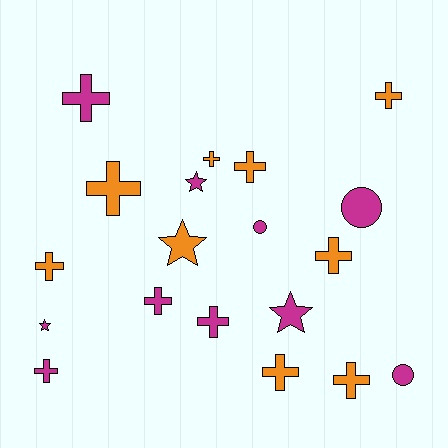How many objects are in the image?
There are 19 objects.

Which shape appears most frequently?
Cross, with 12 objects.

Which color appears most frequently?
Magenta, with 10 objects.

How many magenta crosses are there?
There are 4 magenta crosses.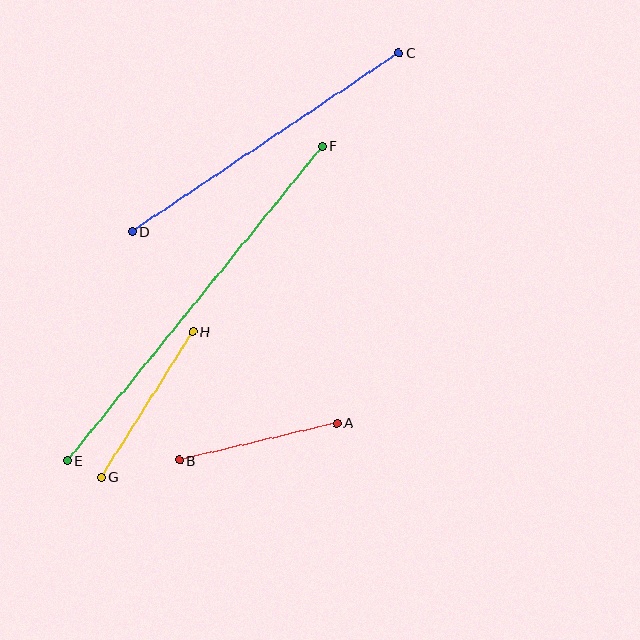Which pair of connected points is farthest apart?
Points E and F are farthest apart.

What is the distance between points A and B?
The distance is approximately 162 pixels.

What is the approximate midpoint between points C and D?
The midpoint is at approximately (265, 142) pixels.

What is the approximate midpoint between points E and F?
The midpoint is at approximately (195, 303) pixels.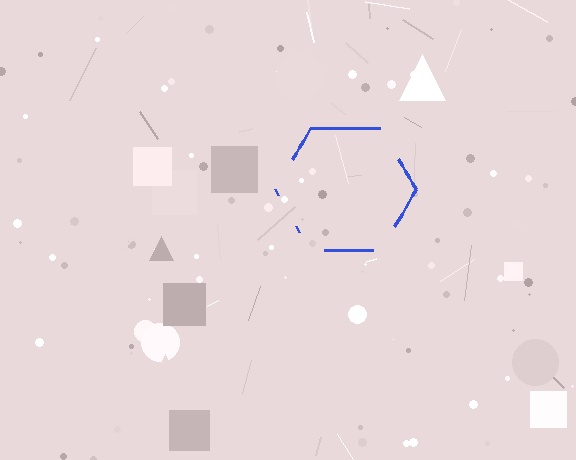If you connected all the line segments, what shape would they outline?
They would outline a hexagon.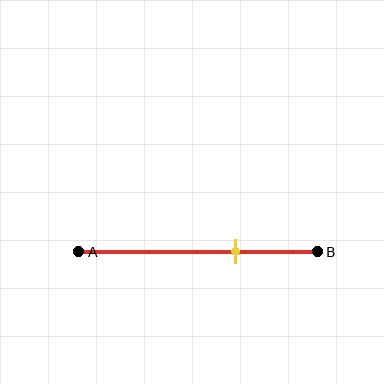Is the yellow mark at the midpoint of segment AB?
No, the mark is at about 65% from A, not at the 50% midpoint.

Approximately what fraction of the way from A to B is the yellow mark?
The yellow mark is approximately 65% of the way from A to B.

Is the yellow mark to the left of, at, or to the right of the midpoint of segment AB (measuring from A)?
The yellow mark is to the right of the midpoint of segment AB.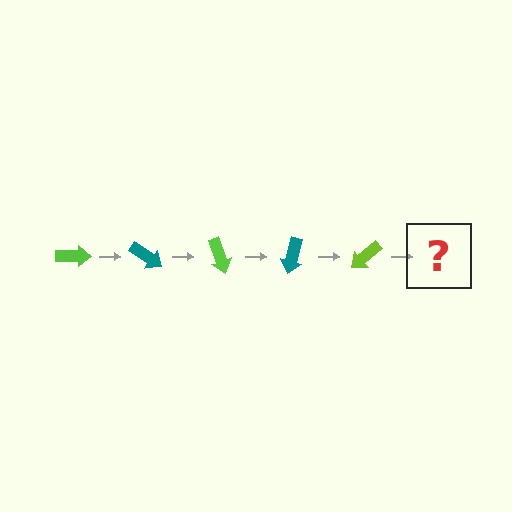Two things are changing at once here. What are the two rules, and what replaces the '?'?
The two rules are that it rotates 35 degrees each step and the color cycles through lime and teal. The '?' should be a teal arrow, rotated 175 degrees from the start.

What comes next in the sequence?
The next element should be a teal arrow, rotated 175 degrees from the start.